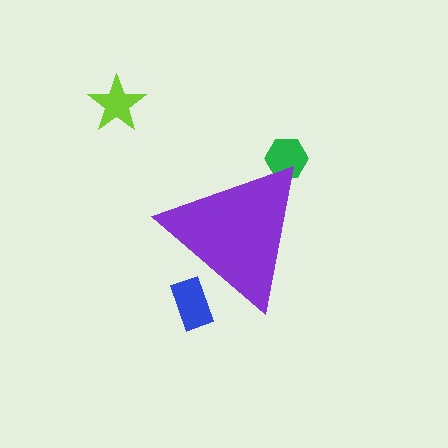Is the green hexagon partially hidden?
Yes, the green hexagon is partially hidden behind the purple triangle.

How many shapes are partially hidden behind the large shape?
2 shapes are partially hidden.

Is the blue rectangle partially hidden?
Yes, the blue rectangle is partially hidden behind the purple triangle.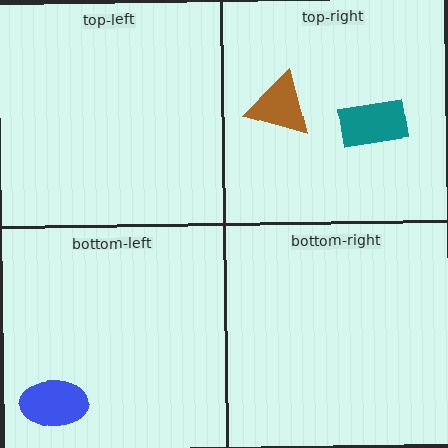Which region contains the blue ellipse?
The bottom-left region.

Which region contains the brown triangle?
The top-right region.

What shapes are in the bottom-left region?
The blue ellipse.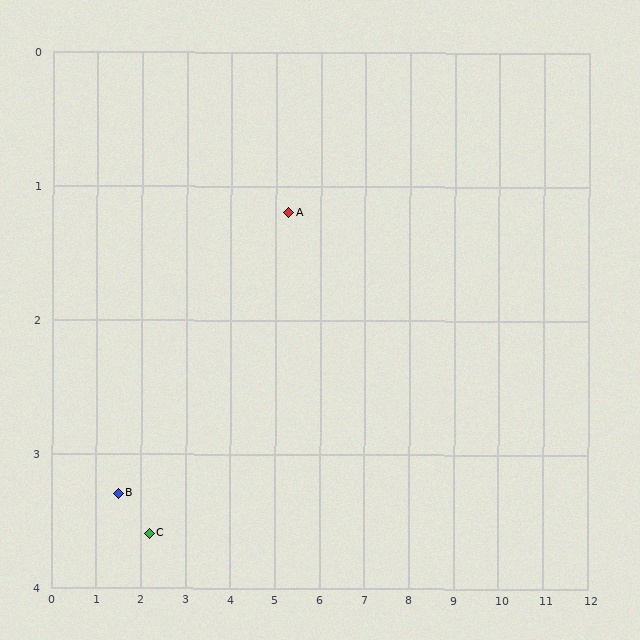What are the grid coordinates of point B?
Point B is at approximately (1.5, 3.3).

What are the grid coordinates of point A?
Point A is at approximately (5.3, 1.2).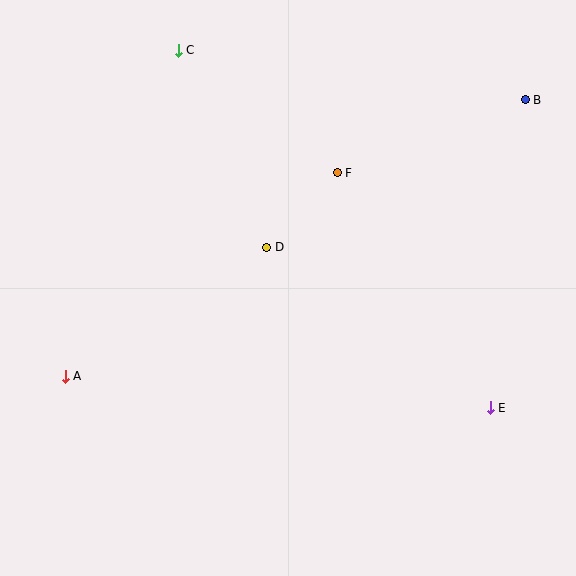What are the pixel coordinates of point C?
Point C is at (178, 50).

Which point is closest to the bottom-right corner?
Point E is closest to the bottom-right corner.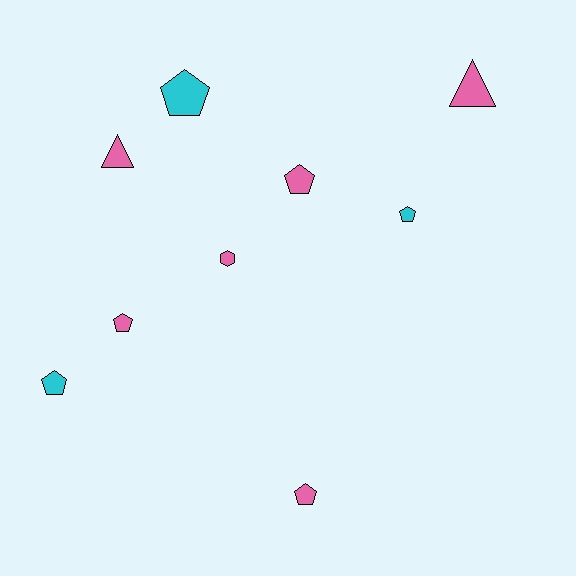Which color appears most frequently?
Pink, with 6 objects.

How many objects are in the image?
There are 9 objects.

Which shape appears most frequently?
Pentagon, with 6 objects.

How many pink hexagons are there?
There is 1 pink hexagon.